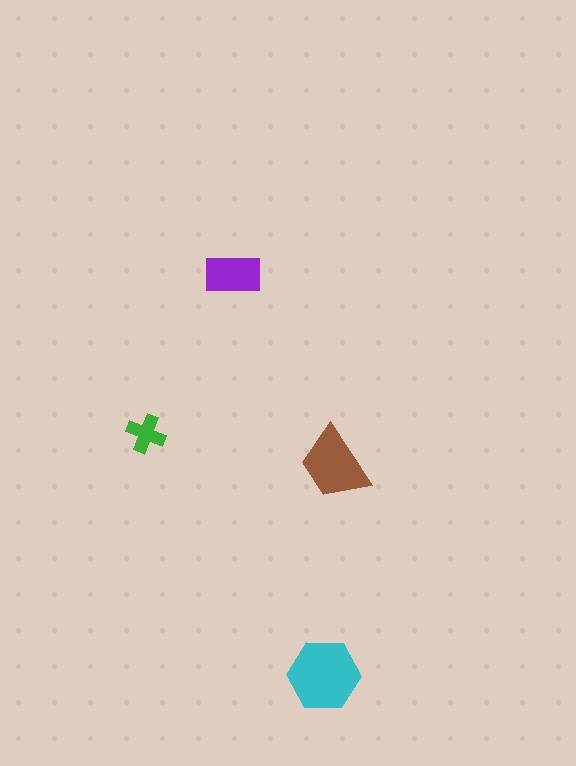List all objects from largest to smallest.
The cyan hexagon, the brown trapezoid, the purple rectangle, the green cross.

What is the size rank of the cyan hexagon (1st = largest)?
1st.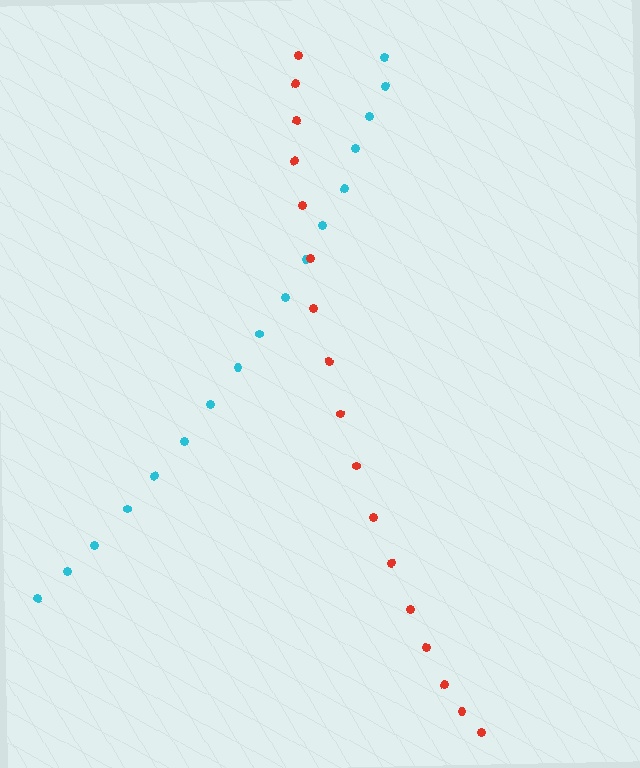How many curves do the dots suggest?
There are 2 distinct paths.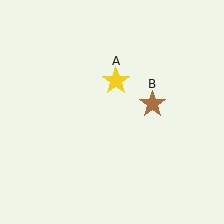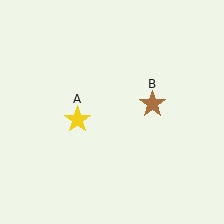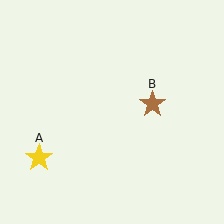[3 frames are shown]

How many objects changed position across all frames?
1 object changed position: yellow star (object A).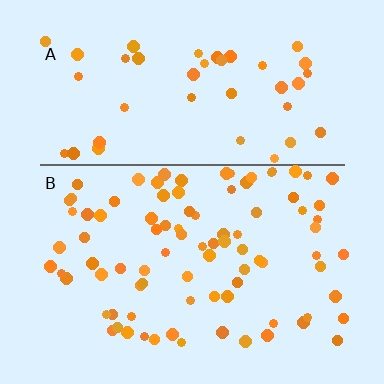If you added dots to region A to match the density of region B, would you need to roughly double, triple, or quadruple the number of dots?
Approximately double.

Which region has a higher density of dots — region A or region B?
B (the bottom).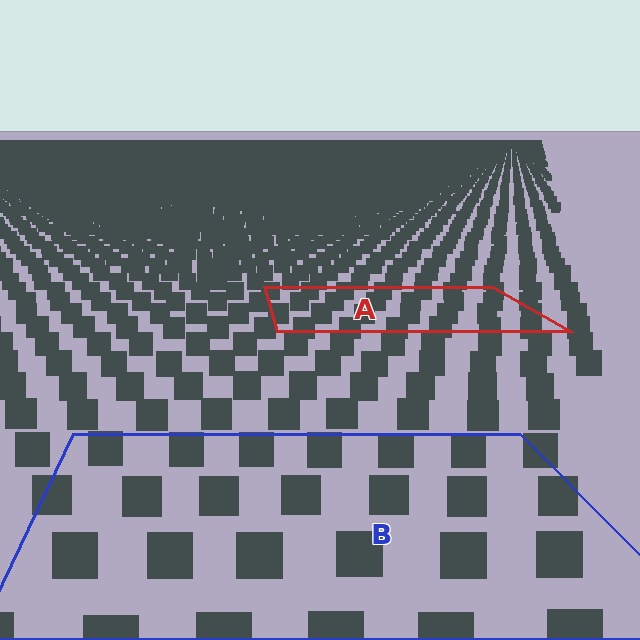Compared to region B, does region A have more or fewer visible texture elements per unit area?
Region A has more texture elements per unit area — they are packed more densely because it is farther away.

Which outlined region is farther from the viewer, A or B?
Region A is farther from the viewer — the texture elements inside it appear smaller and more densely packed.